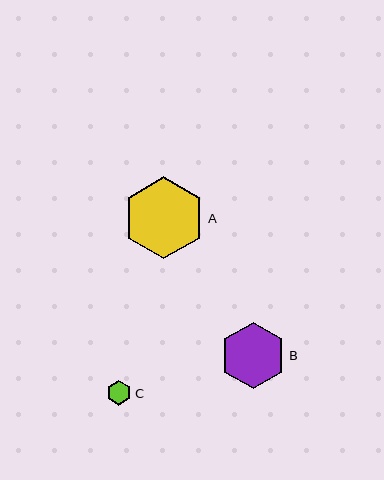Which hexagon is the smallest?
Hexagon C is the smallest with a size of approximately 25 pixels.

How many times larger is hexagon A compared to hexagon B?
Hexagon A is approximately 1.2 times the size of hexagon B.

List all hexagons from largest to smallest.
From largest to smallest: A, B, C.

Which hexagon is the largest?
Hexagon A is the largest with a size of approximately 81 pixels.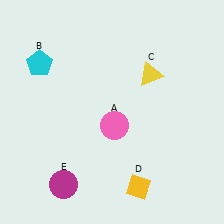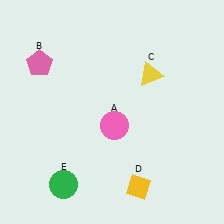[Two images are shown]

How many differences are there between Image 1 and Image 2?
There are 2 differences between the two images.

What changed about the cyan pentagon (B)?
In Image 1, B is cyan. In Image 2, it changed to pink.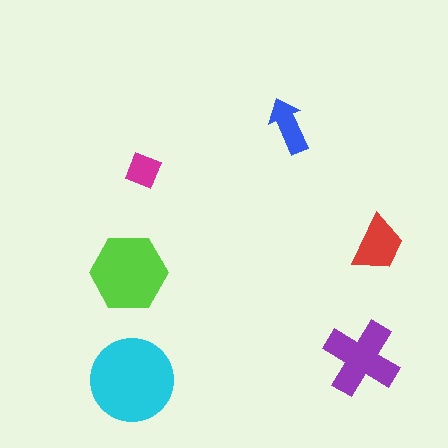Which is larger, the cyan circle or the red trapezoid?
The cyan circle.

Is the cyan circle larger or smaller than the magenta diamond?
Larger.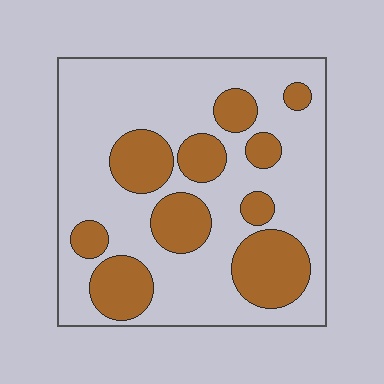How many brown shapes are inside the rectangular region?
10.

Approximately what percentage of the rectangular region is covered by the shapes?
Approximately 30%.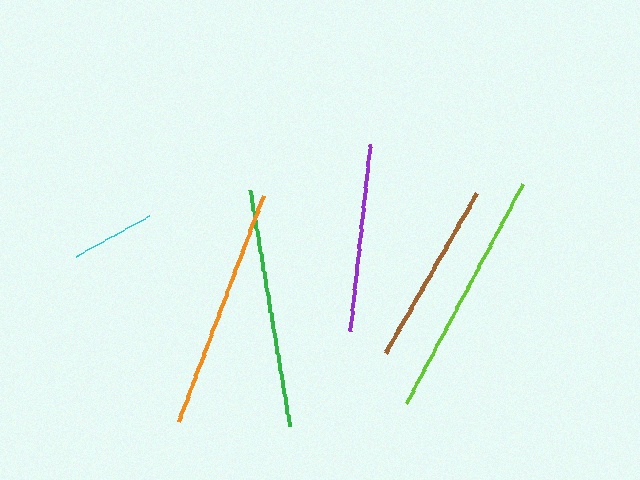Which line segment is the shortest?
The cyan line is the shortest at approximately 83 pixels.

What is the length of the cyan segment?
The cyan segment is approximately 83 pixels long.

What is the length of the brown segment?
The brown segment is approximately 184 pixels long.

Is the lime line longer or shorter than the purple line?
The lime line is longer than the purple line.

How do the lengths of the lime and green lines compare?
The lime and green lines are approximately the same length.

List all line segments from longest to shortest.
From longest to shortest: lime, orange, green, purple, brown, cyan.